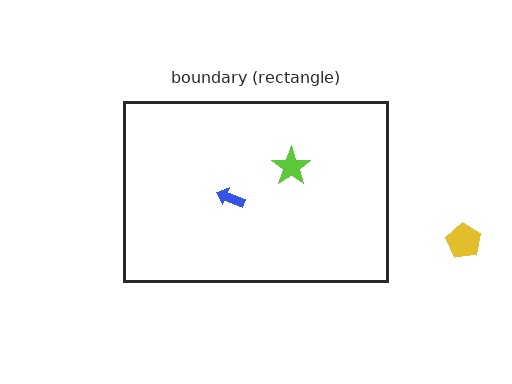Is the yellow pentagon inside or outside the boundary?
Outside.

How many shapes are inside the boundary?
2 inside, 1 outside.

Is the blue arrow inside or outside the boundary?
Inside.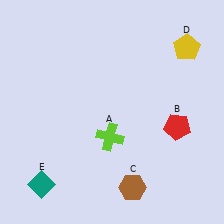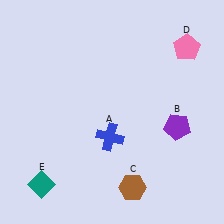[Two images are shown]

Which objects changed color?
A changed from lime to blue. B changed from red to purple. D changed from yellow to pink.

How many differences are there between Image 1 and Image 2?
There are 3 differences between the two images.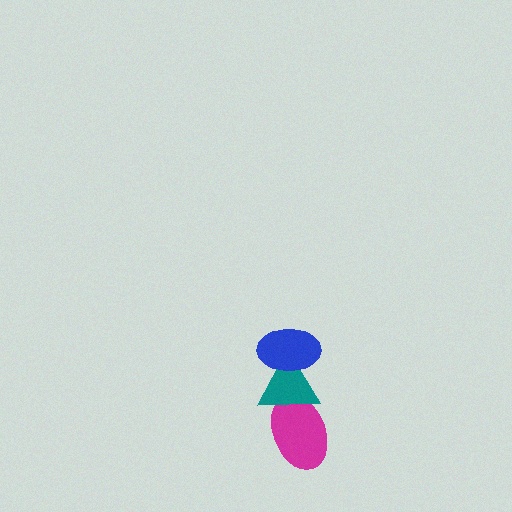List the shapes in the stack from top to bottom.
From top to bottom: the blue ellipse, the teal triangle, the magenta ellipse.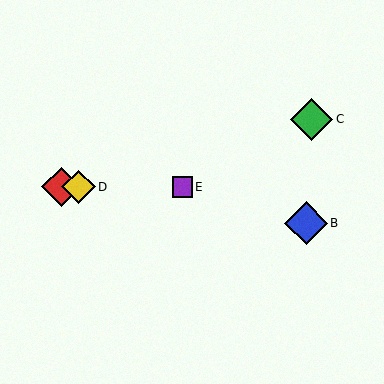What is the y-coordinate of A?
Object A is at y≈187.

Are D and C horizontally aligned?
No, D is at y≈187 and C is at y≈119.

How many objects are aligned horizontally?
3 objects (A, D, E) are aligned horizontally.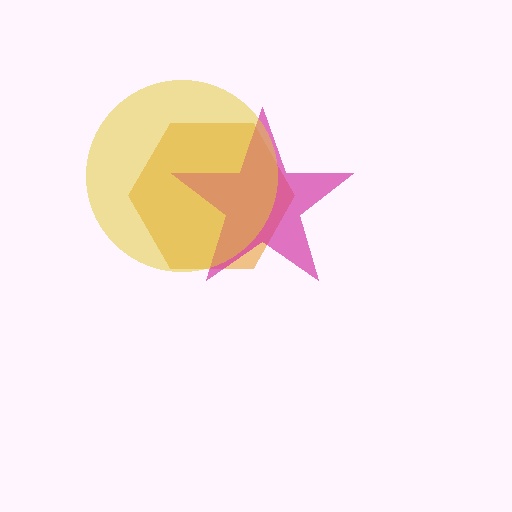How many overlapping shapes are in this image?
There are 3 overlapping shapes in the image.